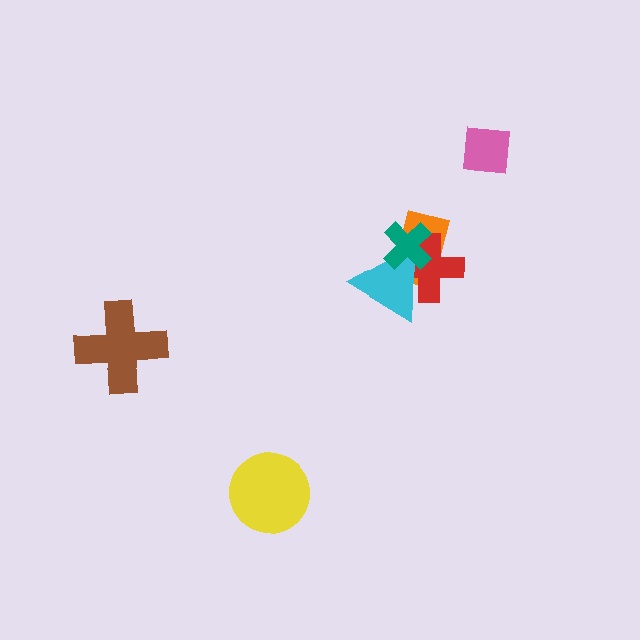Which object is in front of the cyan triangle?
The teal cross is in front of the cyan triangle.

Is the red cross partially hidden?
Yes, it is partially covered by another shape.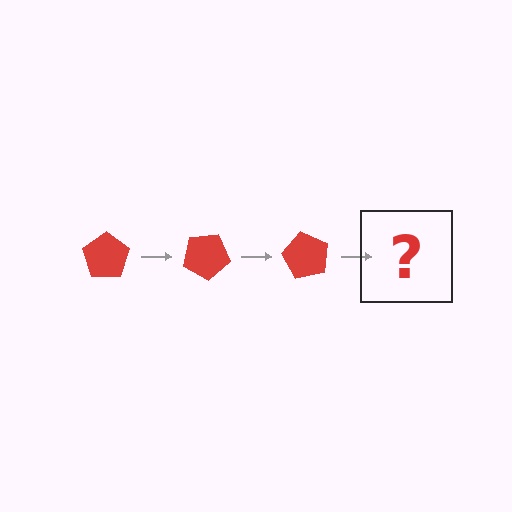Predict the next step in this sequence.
The next step is a red pentagon rotated 90 degrees.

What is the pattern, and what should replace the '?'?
The pattern is that the pentagon rotates 30 degrees each step. The '?' should be a red pentagon rotated 90 degrees.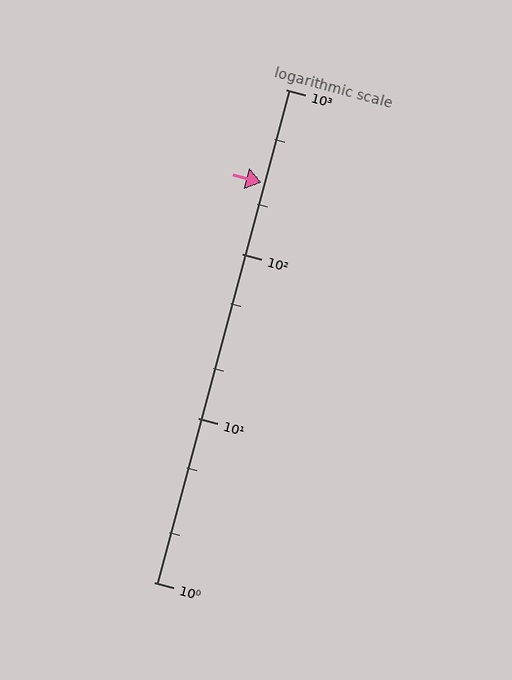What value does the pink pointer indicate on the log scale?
The pointer indicates approximately 270.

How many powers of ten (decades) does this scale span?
The scale spans 3 decades, from 1 to 1000.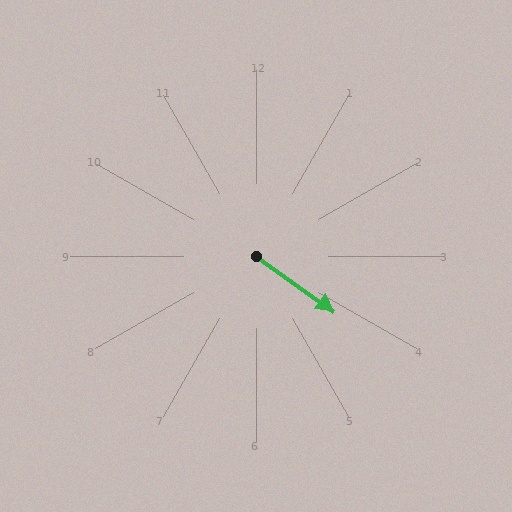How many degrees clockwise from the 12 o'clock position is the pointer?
Approximately 125 degrees.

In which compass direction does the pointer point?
Southeast.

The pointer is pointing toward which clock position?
Roughly 4 o'clock.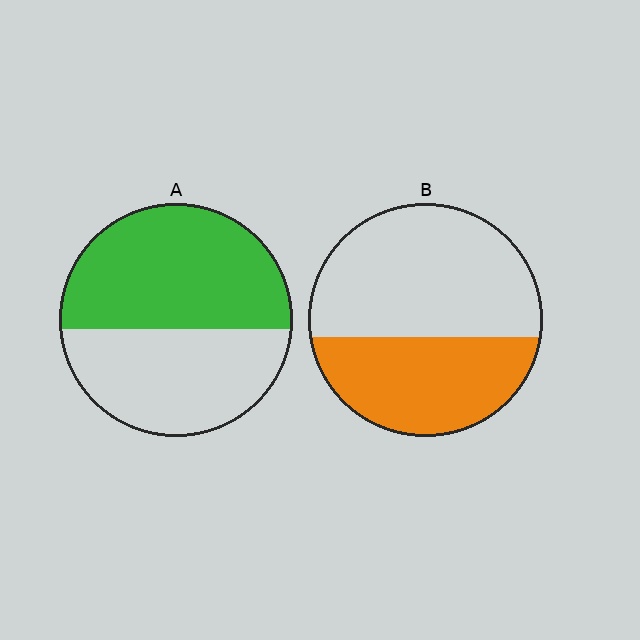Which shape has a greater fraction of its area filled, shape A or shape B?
Shape A.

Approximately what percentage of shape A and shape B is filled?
A is approximately 55% and B is approximately 40%.